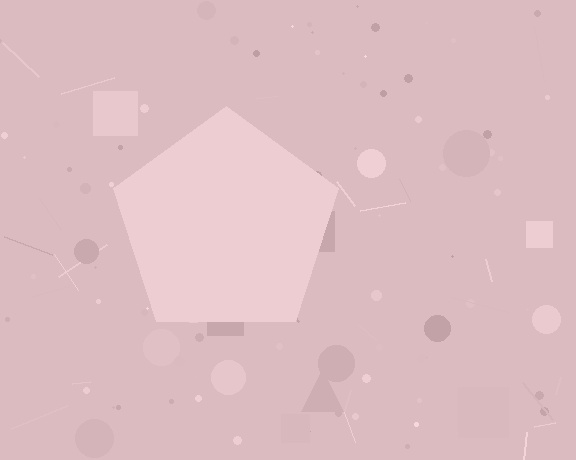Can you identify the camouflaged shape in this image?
The camouflaged shape is a pentagon.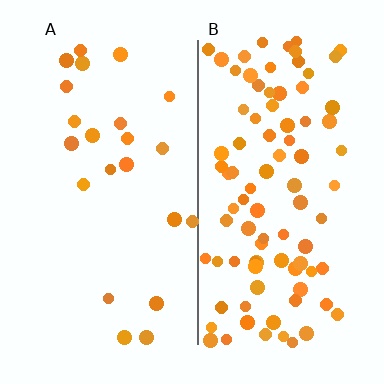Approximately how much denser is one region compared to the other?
Approximately 4.0× — region B over region A.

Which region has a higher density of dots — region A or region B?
B (the right).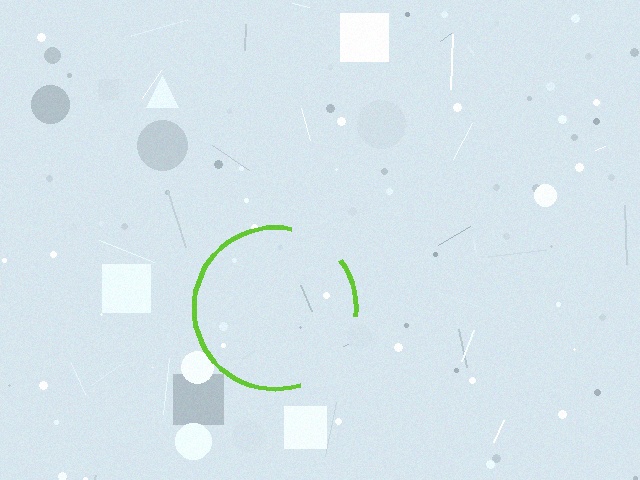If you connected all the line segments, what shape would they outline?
They would outline a circle.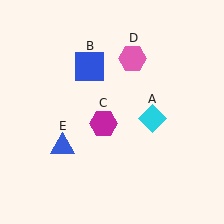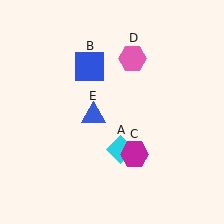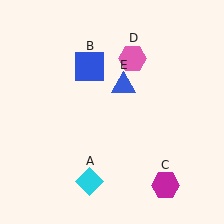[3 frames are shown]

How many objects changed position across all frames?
3 objects changed position: cyan diamond (object A), magenta hexagon (object C), blue triangle (object E).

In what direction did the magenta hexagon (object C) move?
The magenta hexagon (object C) moved down and to the right.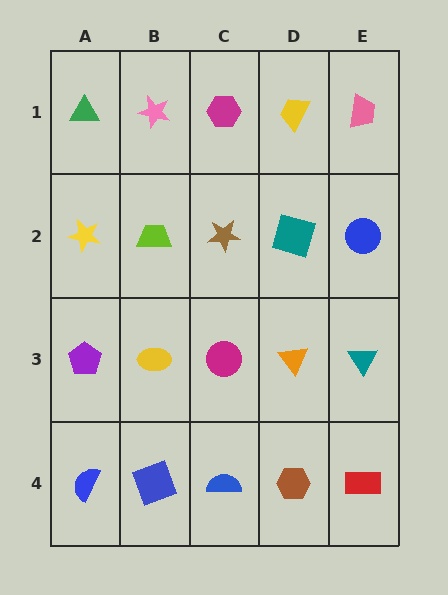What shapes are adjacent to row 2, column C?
A magenta hexagon (row 1, column C), a magenta circle (row 3, column C), a lime trapezoid (row 2, column B), a teal square (row 2, column D).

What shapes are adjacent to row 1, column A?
A yellow star (row 2, column A), a pink star (row 1, column B).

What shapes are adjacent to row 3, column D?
A teal square (row 2, column D), a brown hexagon (row 4, column D), a magenta circle (row 3, column C), a teal triangle (row 3, column E).